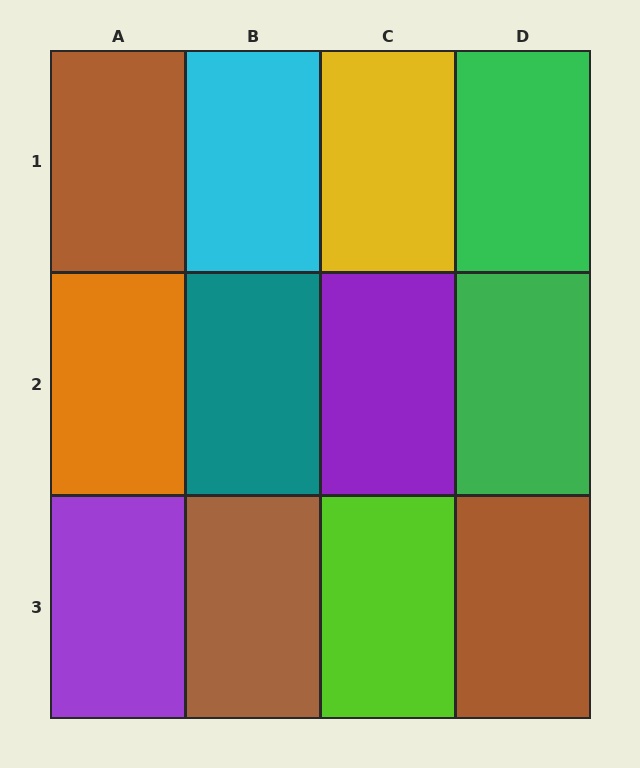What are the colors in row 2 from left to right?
Orange, teal, purple, green.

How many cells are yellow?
1 cell is yellow.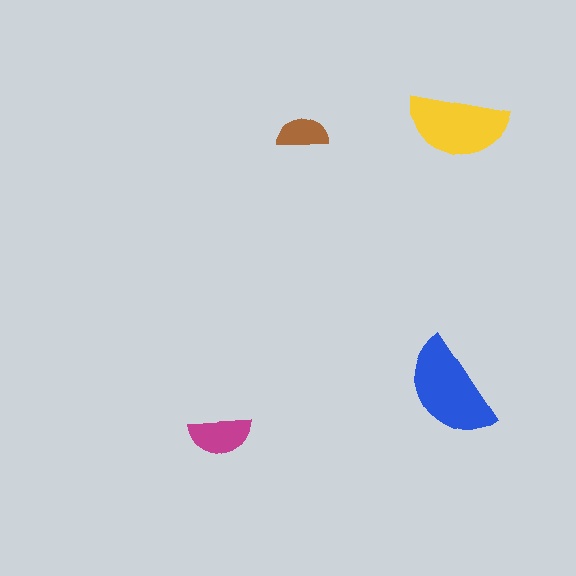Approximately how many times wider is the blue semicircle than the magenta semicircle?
About 1.5 times wider.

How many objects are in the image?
There are 4 objects in the image.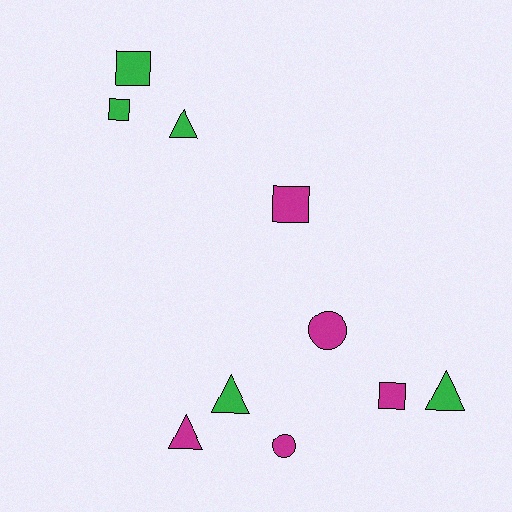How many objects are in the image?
There are 10 objects.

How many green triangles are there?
There are 3 green triangles.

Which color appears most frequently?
Green, with 5 objects.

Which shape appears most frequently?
Square, with 4 objects.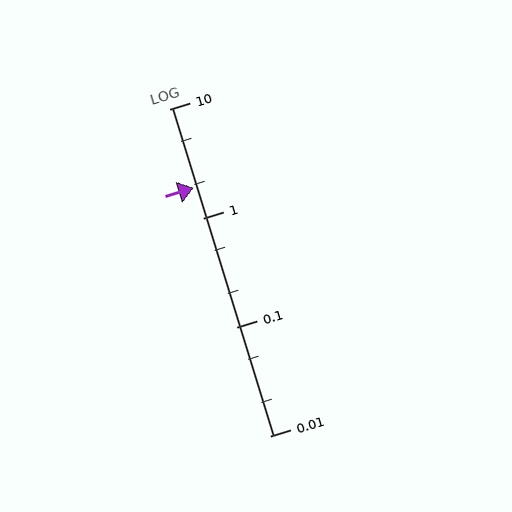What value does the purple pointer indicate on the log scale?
The pointer indicates approximately 1.9.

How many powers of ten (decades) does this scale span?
The scale spans 3 decades, from 0.01 to 10.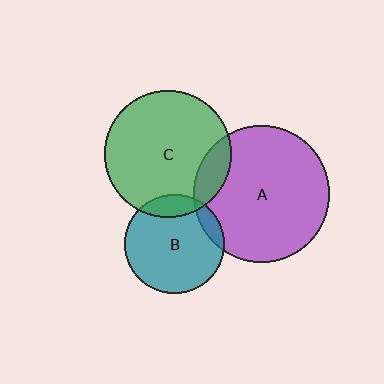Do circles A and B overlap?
Yes.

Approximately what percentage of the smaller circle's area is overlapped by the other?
Approximately 10%.